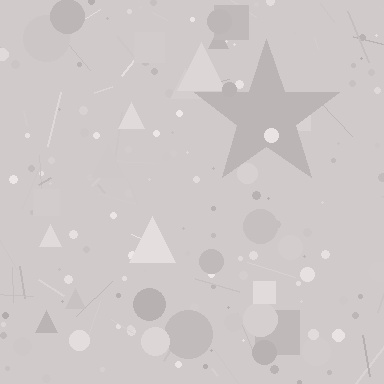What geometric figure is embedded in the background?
A star is embedded in the background.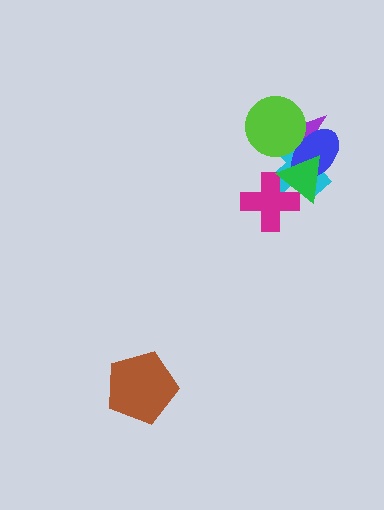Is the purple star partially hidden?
Yes, it is partially covered by another shape.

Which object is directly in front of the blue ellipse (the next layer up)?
The lime circle is directly in front of the blue ellipse.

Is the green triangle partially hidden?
No, no other shape covers it.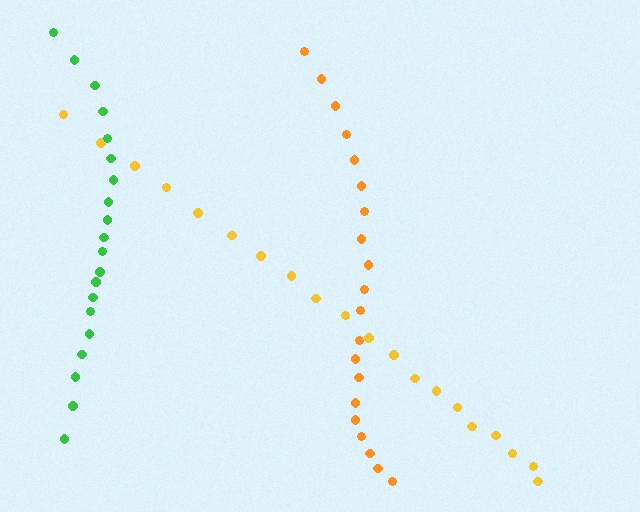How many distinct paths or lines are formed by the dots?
There are 3 distinct paths.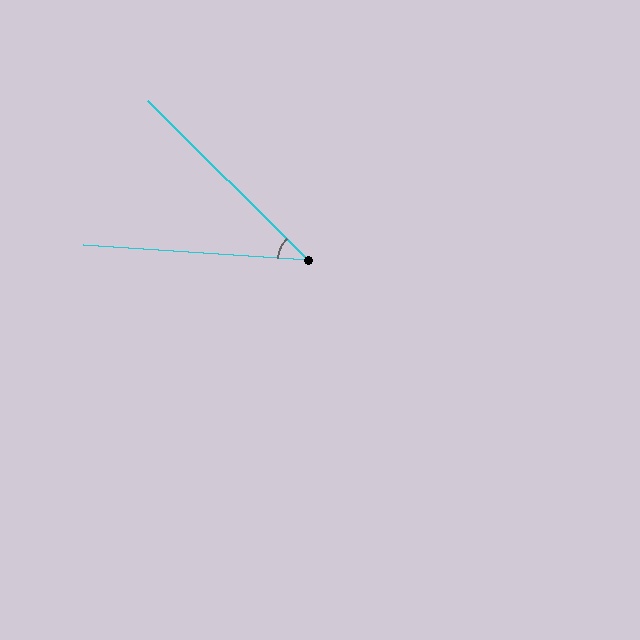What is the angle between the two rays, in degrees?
Approximately 41 degrees.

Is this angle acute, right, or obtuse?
It is acute.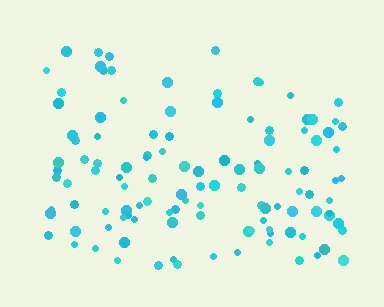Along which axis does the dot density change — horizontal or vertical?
Vertical.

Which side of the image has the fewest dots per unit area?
The top.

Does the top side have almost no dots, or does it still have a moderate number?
Still a moderate number, just noticeably fewer than the bottom.